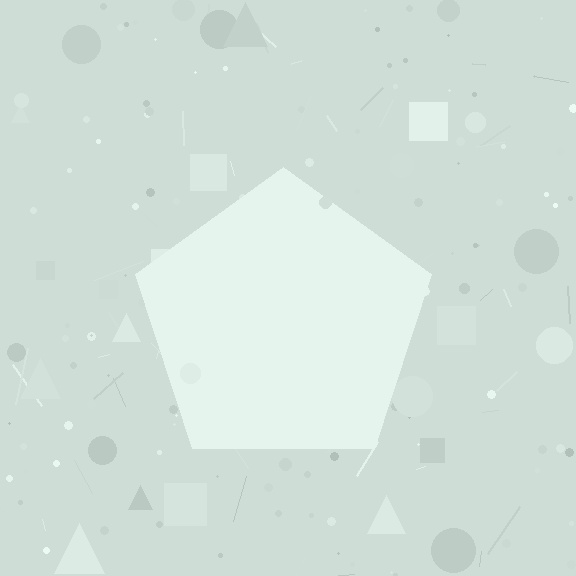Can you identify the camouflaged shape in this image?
The camouflaged shape is a pentagon.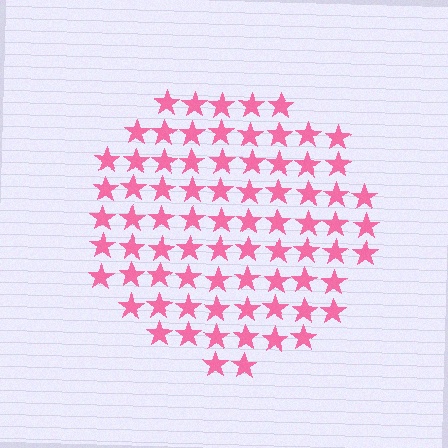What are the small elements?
The small elements are stars.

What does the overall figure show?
The overall figure shows a circle.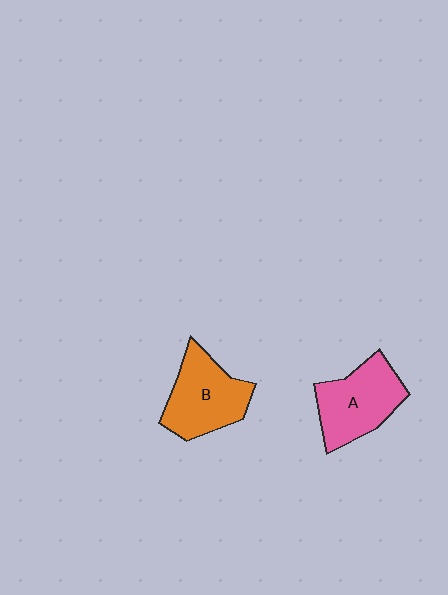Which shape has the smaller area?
Shape B (orange).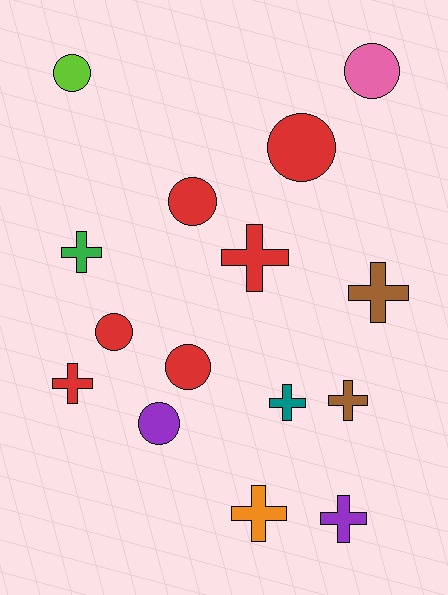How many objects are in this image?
There are 15 objects.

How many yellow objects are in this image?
There are no yellow objects.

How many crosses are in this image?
There are 8 crosses.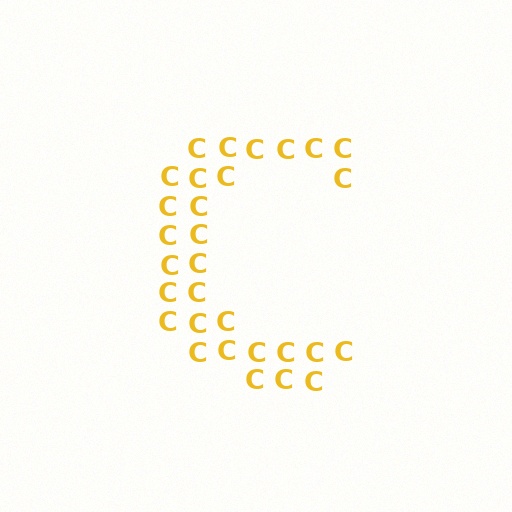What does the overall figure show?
The overall figure shows the letter C.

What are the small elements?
The small elements are letter C's.